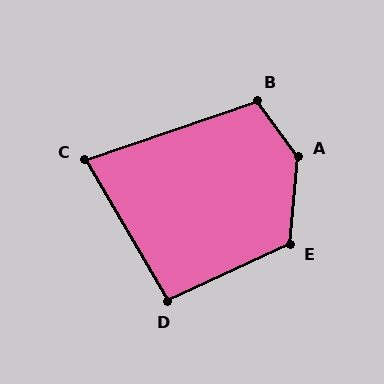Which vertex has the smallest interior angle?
C, at approximately 78 degrees.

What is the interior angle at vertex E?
Approximately 119 degrees (obtuse).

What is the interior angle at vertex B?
Approximately 108 degrees (obtuse).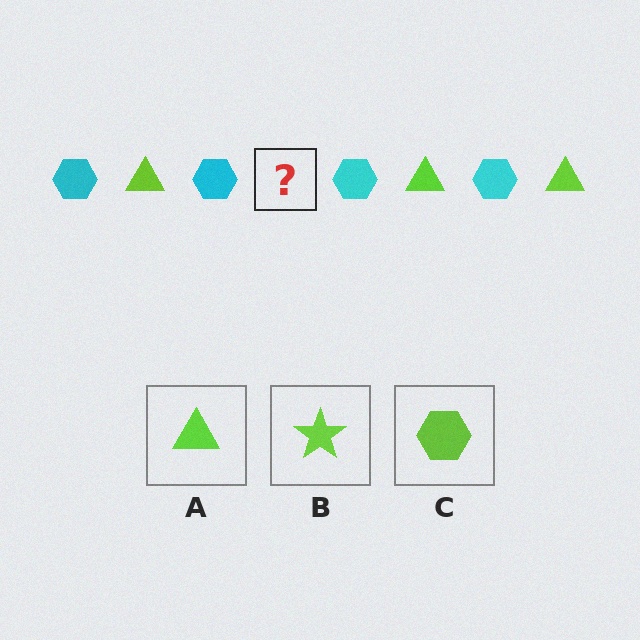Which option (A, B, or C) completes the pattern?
A.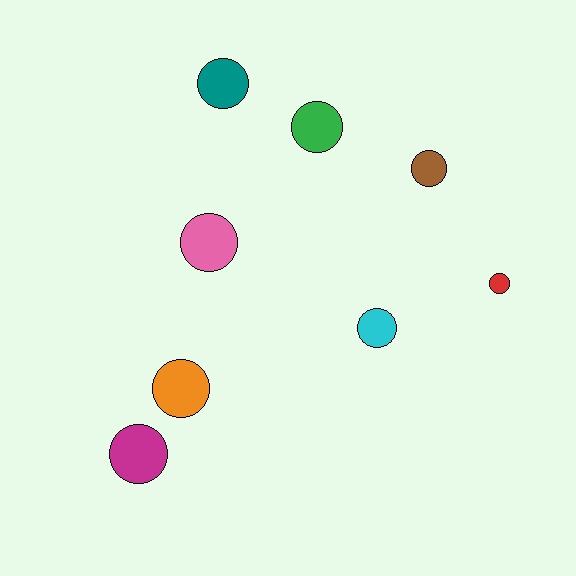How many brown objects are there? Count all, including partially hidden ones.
There is 1 brown object.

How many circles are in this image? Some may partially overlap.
There are 8 circles.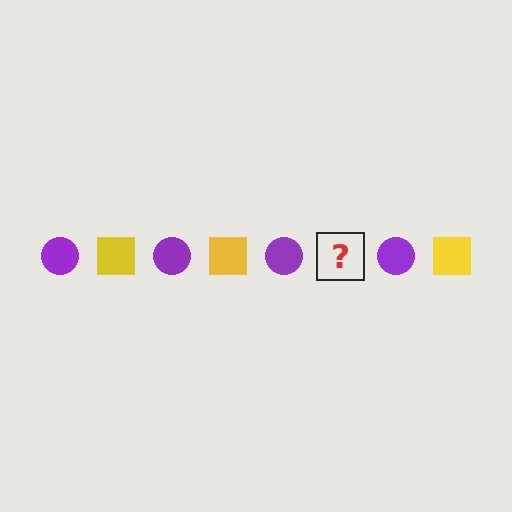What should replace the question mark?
The question mark should be replaced with a yellow square.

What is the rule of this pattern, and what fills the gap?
The rule is that the pattern alternates between purple circle and yellow square. The gap should be filled with a yellow square.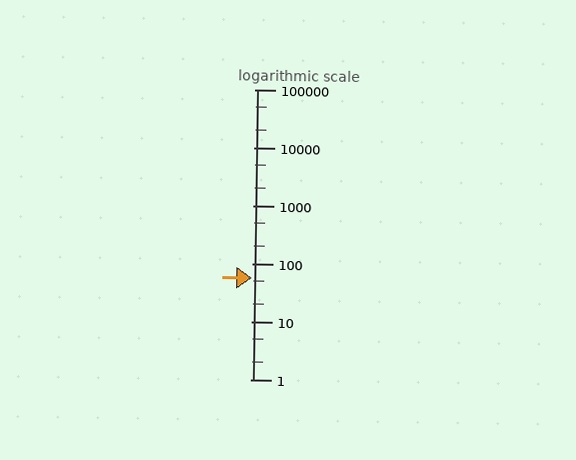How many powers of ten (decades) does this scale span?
The scale spans 5 decades, from 1 to 100000.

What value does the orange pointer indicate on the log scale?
The pointer indicates approximately 57.